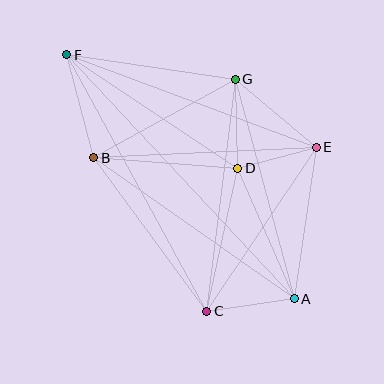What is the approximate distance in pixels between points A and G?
The distance between A and G is approximately 227 pixels.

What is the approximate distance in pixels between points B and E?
The distance between B and E is approximately 223 pixels.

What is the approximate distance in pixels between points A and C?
The distance between A and C is approximately 89 pixels.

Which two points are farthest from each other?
Points A and F are farthest from each other.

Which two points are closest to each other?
Points D and E are closest to each other.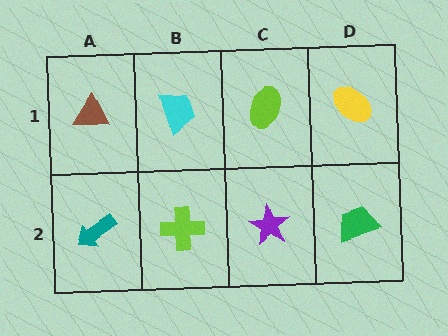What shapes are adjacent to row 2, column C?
A lime ellipse (row 1, column C), a lime cross (row 2, column B), a green trapezoid (row 2, column D).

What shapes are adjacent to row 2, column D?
A yellow ellipse (row 1, column D), a purple star (row 2, column C).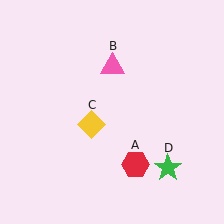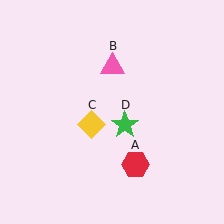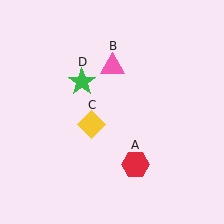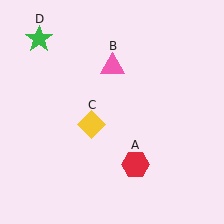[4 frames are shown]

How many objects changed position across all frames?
1 object changed position: green star (object D).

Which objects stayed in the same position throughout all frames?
Red hexagon (object A) and pink triangle (object B) and yellow diamond (object C) remained stationary.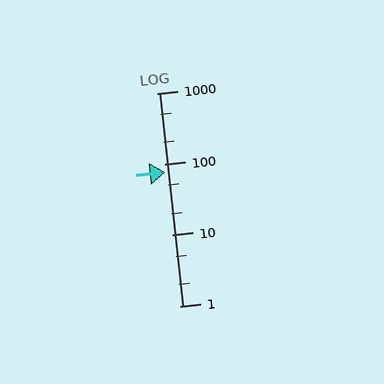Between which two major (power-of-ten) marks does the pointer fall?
The pointer is between 10 and 100.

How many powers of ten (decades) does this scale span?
The scale spans 3 decades, from 1 to 1000.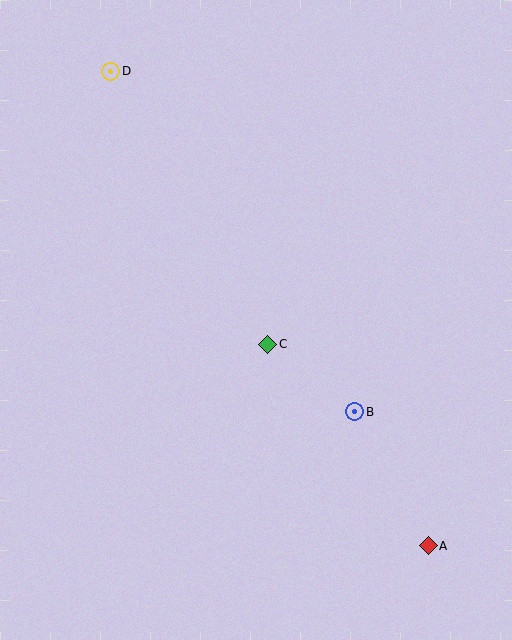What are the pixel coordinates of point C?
Point C is at (268, 344).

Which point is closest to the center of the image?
Point C at (268, 344) is closest to the center.